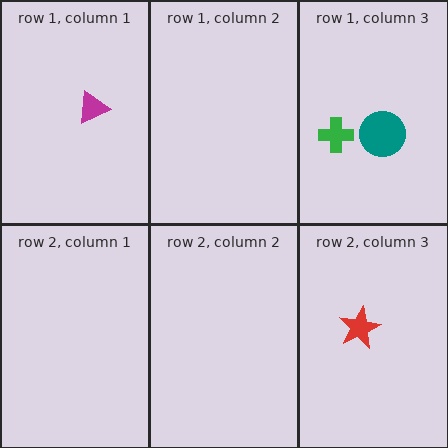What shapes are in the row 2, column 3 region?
The red star.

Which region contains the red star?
The row 2, column 3 region.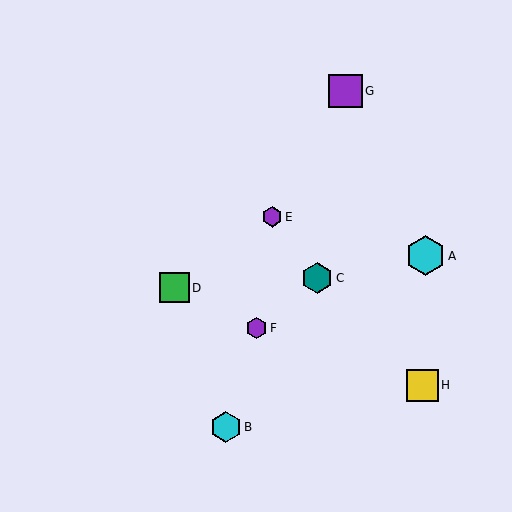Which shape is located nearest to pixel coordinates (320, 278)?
The teal hexagon (labeled C) at (317, 278) is nearest to that location.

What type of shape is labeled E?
Shape E is a purple hexagon.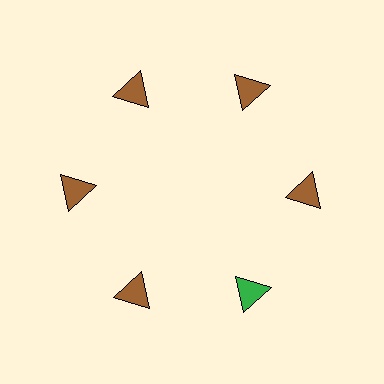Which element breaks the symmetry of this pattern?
The green triangle at roughly the 5 o'clock position breaks the symmetry. All other shapes are brown triangles.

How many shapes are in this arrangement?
There are 6 shapes arranged in a ring pattern.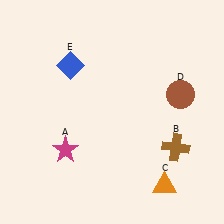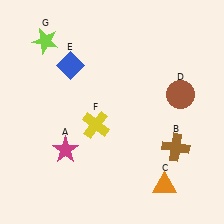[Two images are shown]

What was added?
A yellow cross (F), a lime star (G) were added in Image 2.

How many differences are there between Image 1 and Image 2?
There are 2 differences between the two images.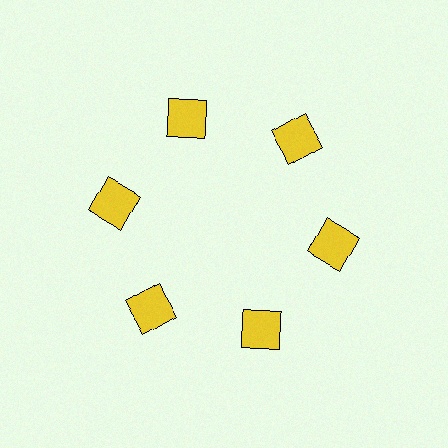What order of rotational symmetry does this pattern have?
This pattern has 6-fold rotational symmetry.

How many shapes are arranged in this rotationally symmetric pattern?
There are 6 shapes, arranged in 6 groups of 1.